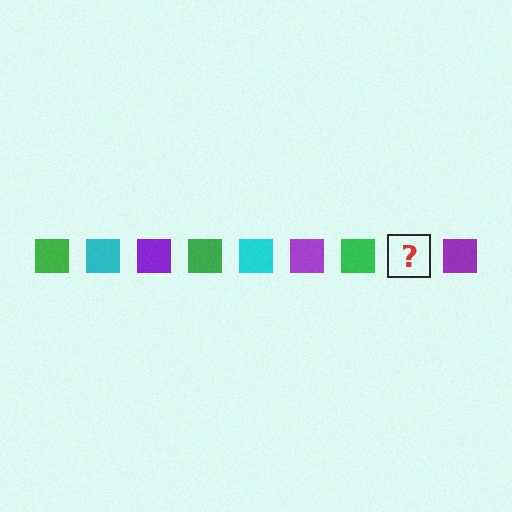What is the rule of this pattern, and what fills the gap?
The rule is that the pattern cycles through green, cyan, purple squares. The gap should be filled with a cyan square.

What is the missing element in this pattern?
The missing element is a cyan square.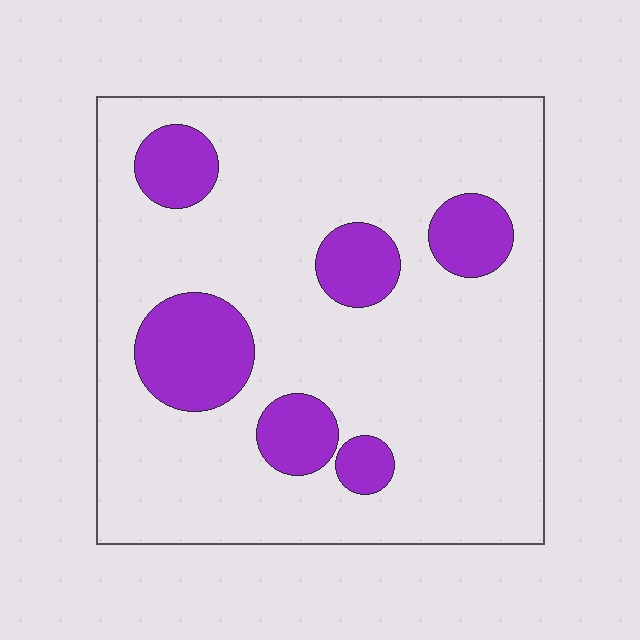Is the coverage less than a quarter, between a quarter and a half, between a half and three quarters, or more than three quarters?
Less than a quarter.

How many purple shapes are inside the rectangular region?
6.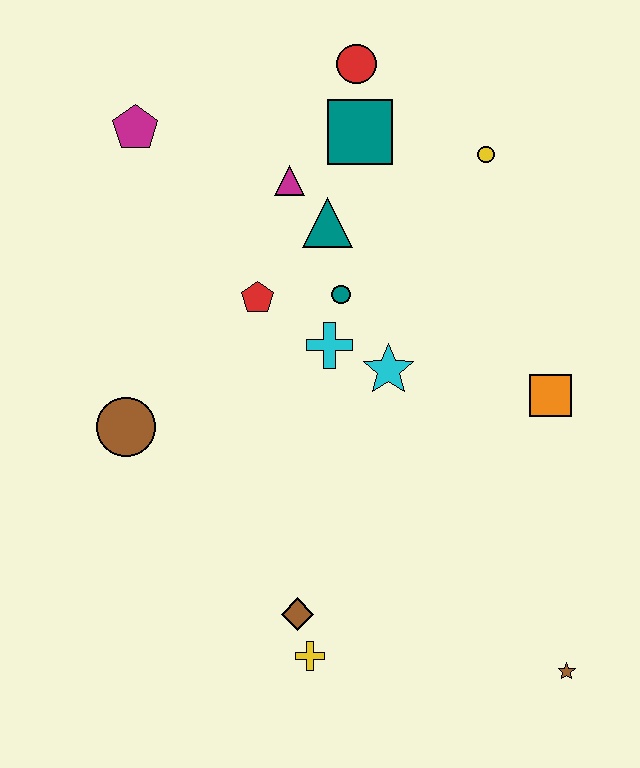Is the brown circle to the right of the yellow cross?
No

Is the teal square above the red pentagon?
Yes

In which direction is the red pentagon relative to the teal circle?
The red pentagon is to the left of the teal circle.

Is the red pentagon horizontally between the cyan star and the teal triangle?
No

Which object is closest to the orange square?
The cyan star is closest to the orange square.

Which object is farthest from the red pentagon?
The brown star is farthest from the red pentagon.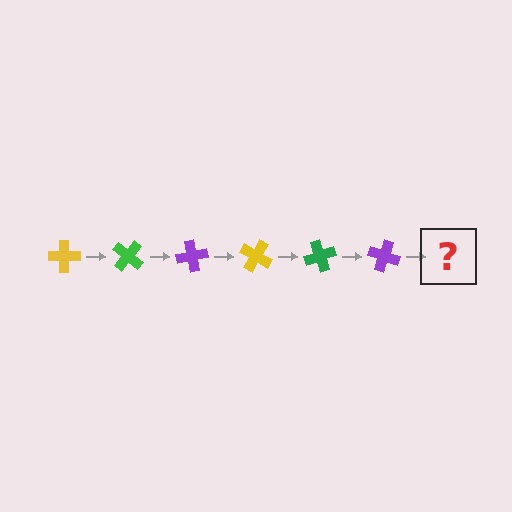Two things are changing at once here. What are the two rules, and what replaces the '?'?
The two rules are that it rotates 40 degrees each step and the color cycles through yellow, green, and purple. The '?' should be a yellow cross, rotated 240 degrees from the start.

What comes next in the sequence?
The next element should be a yellow cross, rotated 240 degrees from the start.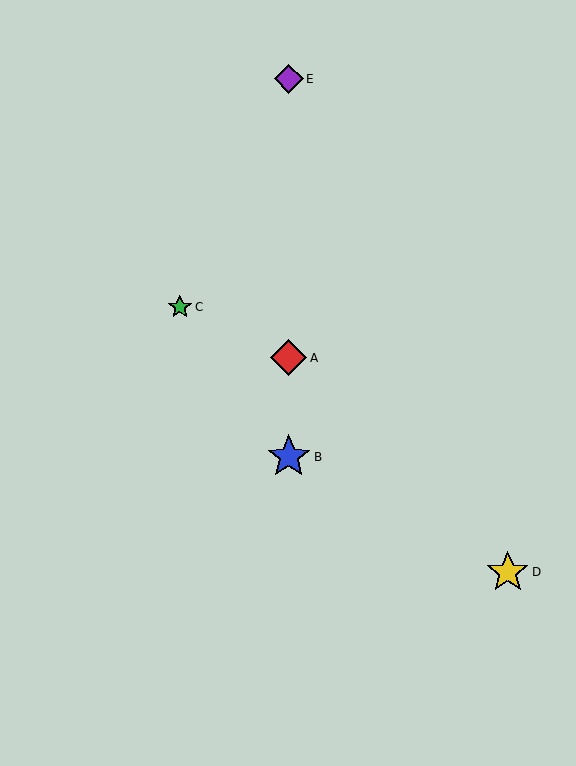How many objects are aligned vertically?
3 objects (A, B, E) are aligned vertically.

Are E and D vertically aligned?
No, E is at x≈289 and D is at x≈508.